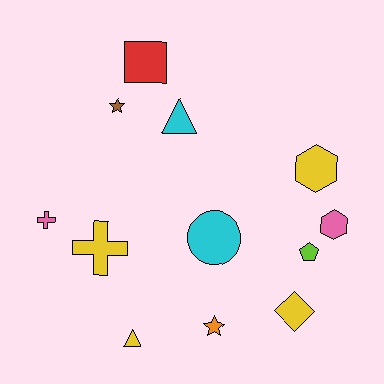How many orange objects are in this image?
There is 1 orange object.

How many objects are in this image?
There are 12 objects.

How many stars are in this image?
There are 2 stars.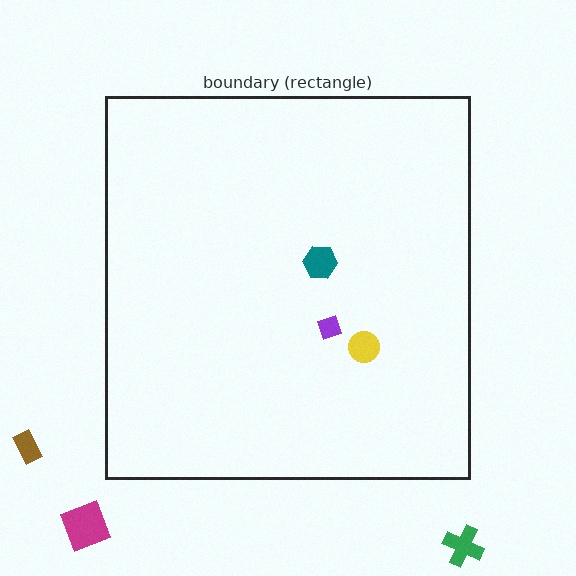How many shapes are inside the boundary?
3 inside, 3 outside.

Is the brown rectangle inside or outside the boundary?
Outside.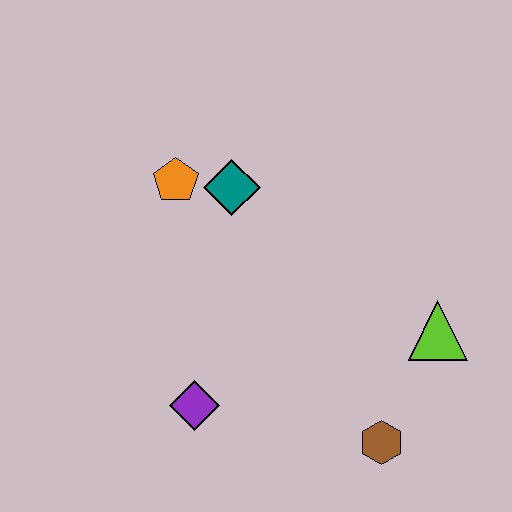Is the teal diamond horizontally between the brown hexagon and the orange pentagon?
Yes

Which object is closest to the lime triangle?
The brown hexagon is closest to the lime triangle.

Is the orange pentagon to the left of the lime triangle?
Yes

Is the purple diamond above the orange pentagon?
No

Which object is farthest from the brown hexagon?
The orange pentagon is farthest from the brown hexagon.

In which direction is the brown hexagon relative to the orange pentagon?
The brown hexagon is below the orange pentagon.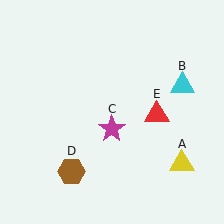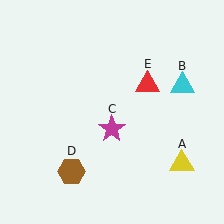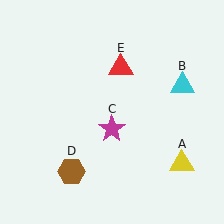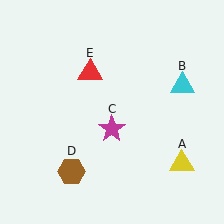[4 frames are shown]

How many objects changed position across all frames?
1 object changed position: red triangle (object E).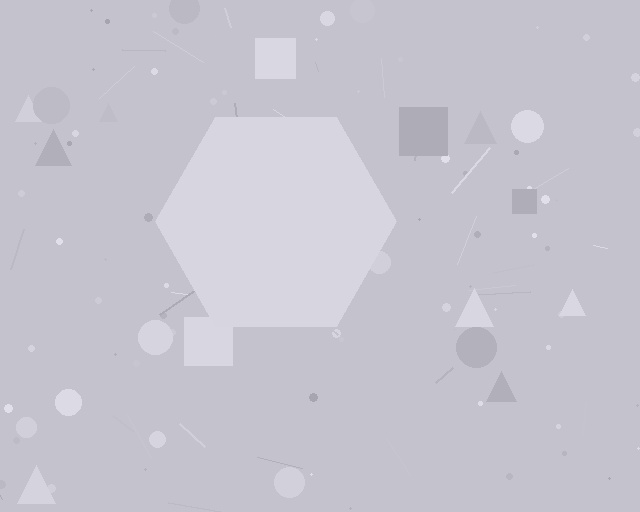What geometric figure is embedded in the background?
A hexagon is embedded in the background.